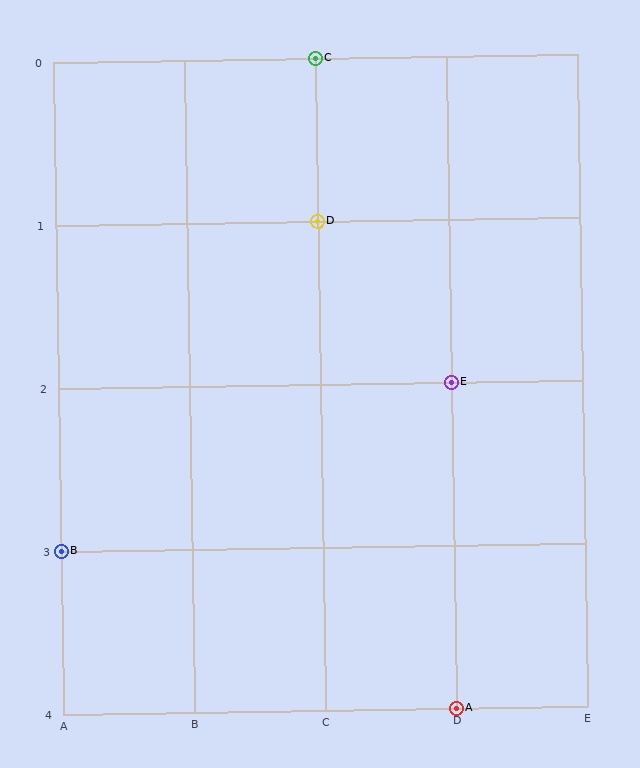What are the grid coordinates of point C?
Point C is at grid coordinates (C, 0).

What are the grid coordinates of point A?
Point A is at grid coordinates (D, 4).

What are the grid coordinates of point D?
Point D is at grid coordinates (C, 1).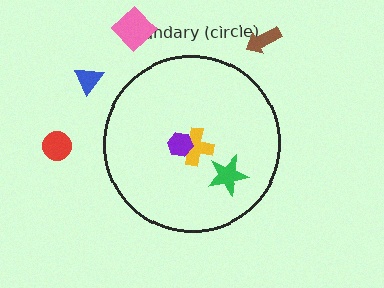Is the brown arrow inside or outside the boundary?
Outside.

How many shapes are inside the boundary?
3 inside, 4 outside.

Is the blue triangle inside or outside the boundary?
Outside.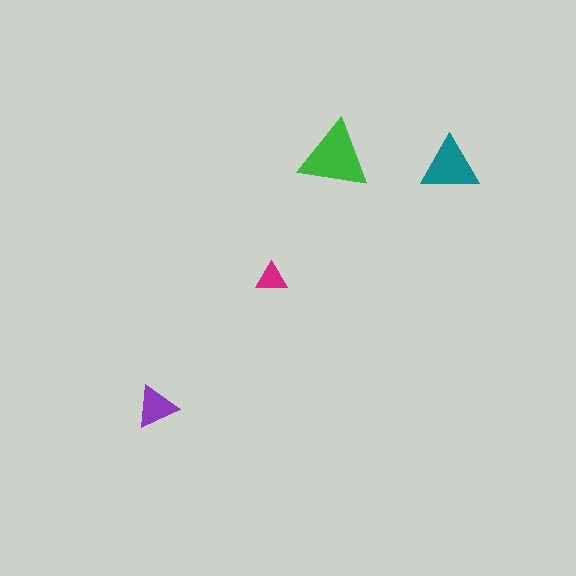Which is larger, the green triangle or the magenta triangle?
The green one.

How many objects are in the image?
There are 4 objects in the image.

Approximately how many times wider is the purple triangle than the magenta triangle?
About 1.5 times wider.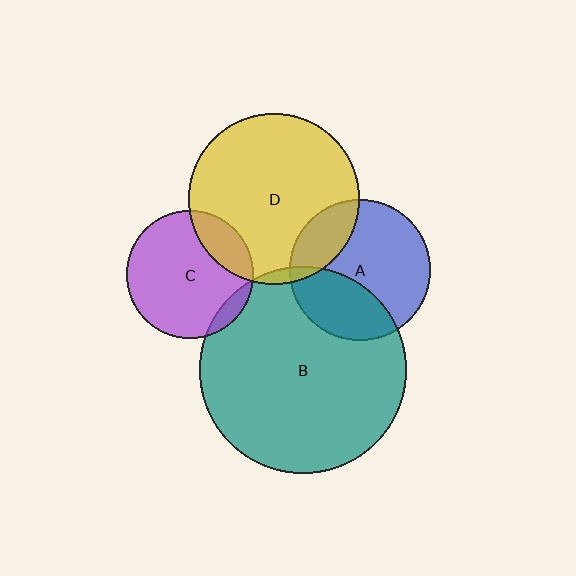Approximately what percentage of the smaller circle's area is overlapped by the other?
Approximately 20%.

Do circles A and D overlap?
Yes.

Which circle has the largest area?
Circle B (teal).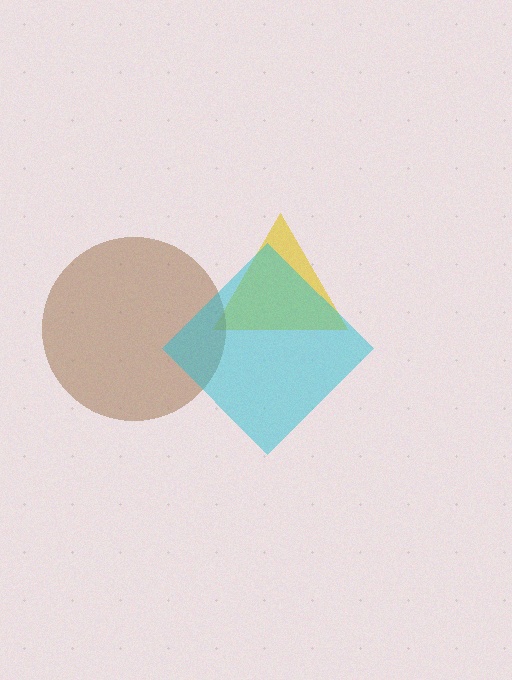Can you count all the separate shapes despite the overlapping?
Yes, there are 3 separate shapes.